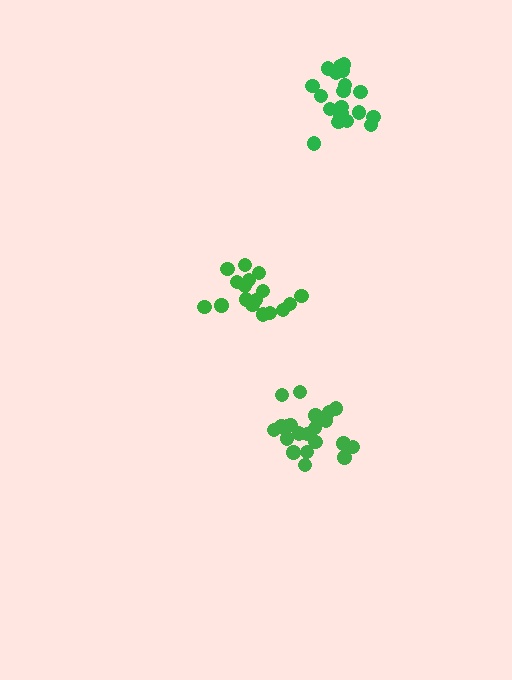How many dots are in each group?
Group 1: 21 dots, Group 2: 17 dots, Group 3: 20 dots (58 total).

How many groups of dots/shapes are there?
There are 3 groups.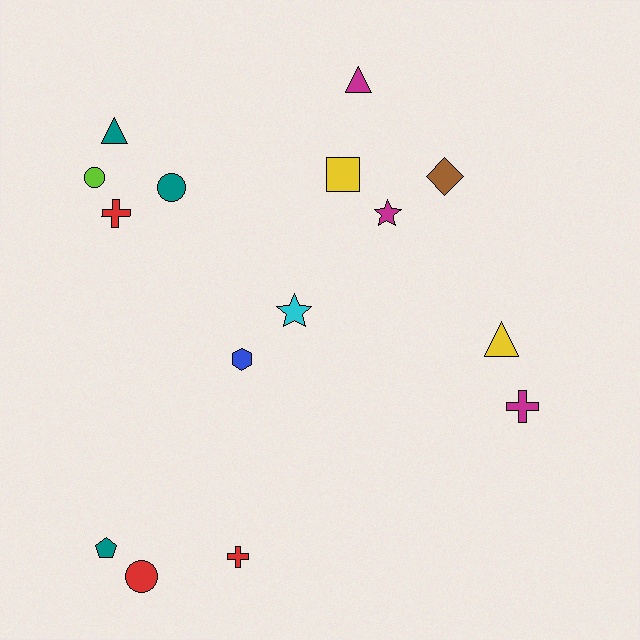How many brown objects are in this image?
There is 1 brown object.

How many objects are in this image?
There are 15 objects.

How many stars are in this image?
There are 2 stars.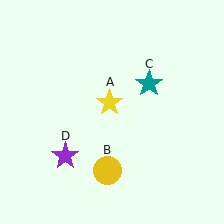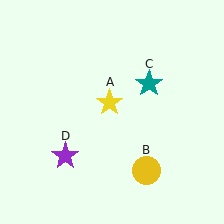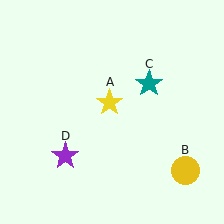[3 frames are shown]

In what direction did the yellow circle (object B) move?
The yellow circle (object B) moved right.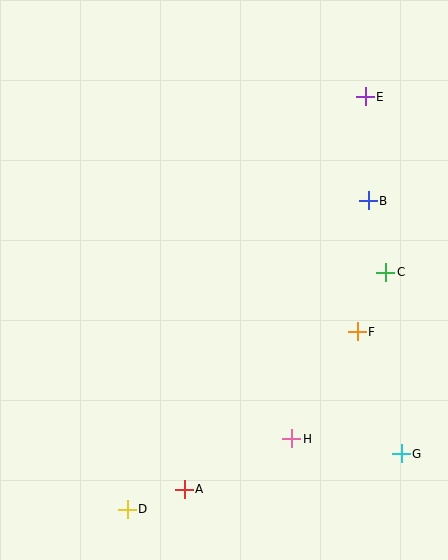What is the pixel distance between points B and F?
The distance between B and F is 132 pixels.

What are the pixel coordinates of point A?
Point A is at (184, 489).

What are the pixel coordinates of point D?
Point D is at (127, 509).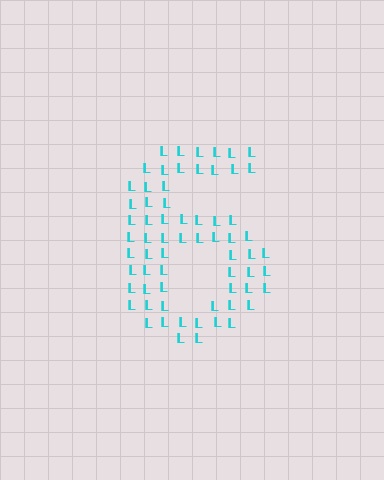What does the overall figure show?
The overall figure shows the digit 6.